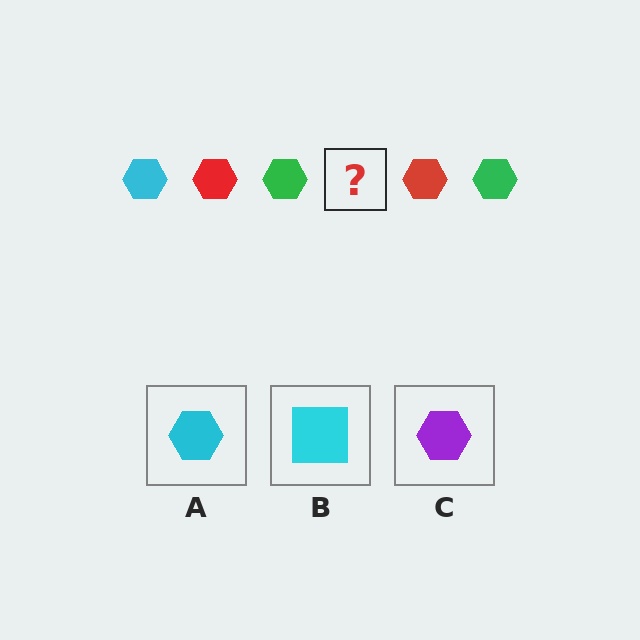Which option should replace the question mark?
Option A.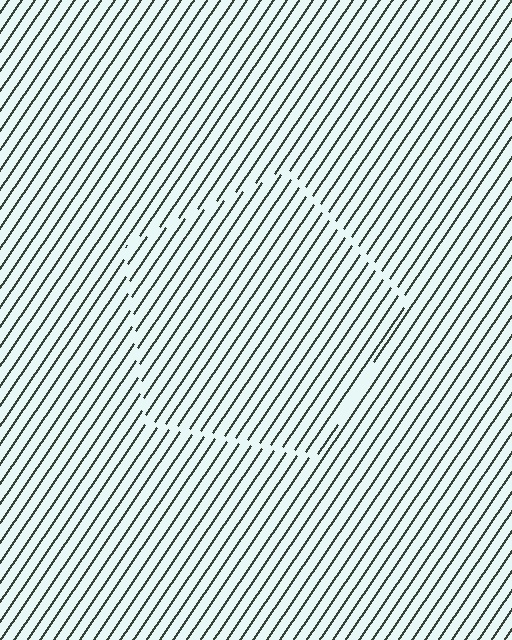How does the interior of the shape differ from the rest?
The interior of the shape contains the same grating, shifted by half a period — the contour is defined by the phase discontinuity where line-ends from the inner and outer gratings abut.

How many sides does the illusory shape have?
5 sides — the line-ends trace a pentagon.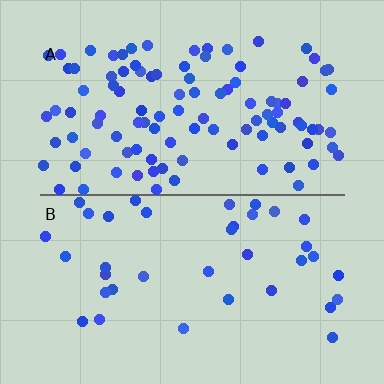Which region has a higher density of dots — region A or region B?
A (the top).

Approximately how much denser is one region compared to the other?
Approximately 2.7× — region A over region B.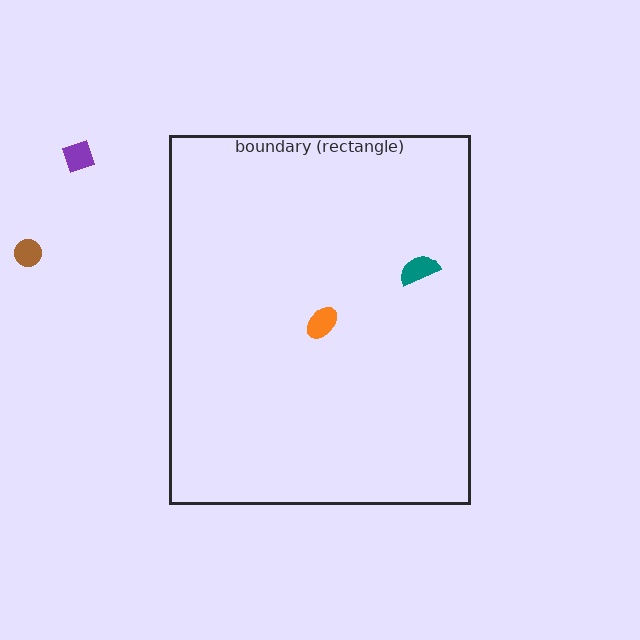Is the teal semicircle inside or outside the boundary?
Inside.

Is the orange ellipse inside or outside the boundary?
Inside.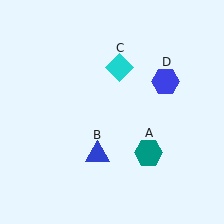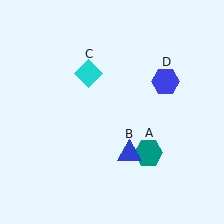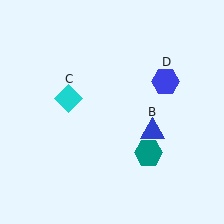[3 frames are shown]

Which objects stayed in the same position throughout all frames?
Teal hexagon (object A) and blue hexagon (object D) remained stationary.